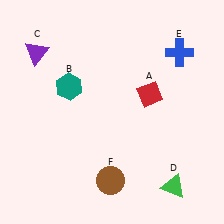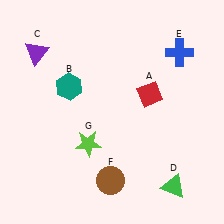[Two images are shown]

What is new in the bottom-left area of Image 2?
A lime star (G) was added in the bottom-left area of Image 2.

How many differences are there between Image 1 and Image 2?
There is 1 difference between the two images.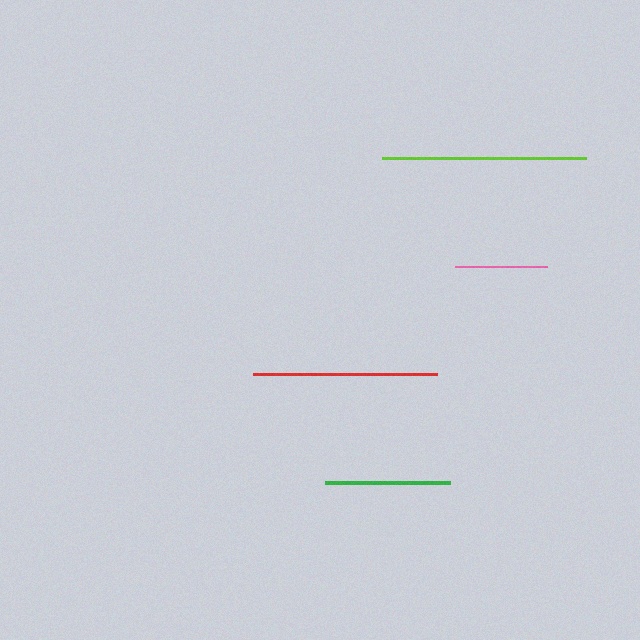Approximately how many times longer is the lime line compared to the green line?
The lime line is approximately 1.6 times the length of the green line.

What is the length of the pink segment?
The pink segment is approximately 92 pixels long.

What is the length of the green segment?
The green segment is approximately 126 pixels long.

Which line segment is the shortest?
The pink line is the shortest at approximately 92 pixels.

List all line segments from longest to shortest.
From longest to shortest: lime, red, green, pink.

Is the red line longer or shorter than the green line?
The red line is longer than the green line.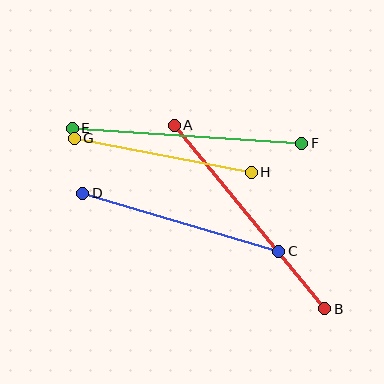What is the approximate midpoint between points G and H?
The midpoint is at approximately (163, 155) pixels.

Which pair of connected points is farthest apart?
Points A and B are farthest apart.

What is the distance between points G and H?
The distance is approximately 181 pixels.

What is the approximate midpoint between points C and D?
The midpoint is at approximately (181, 222) pixels.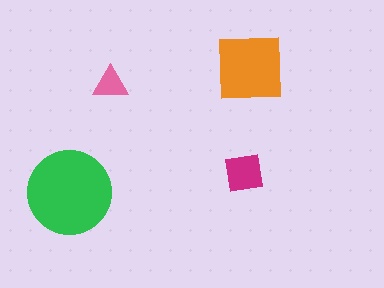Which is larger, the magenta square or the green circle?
The green circle.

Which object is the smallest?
The pink triangle.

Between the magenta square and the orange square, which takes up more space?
The orange square.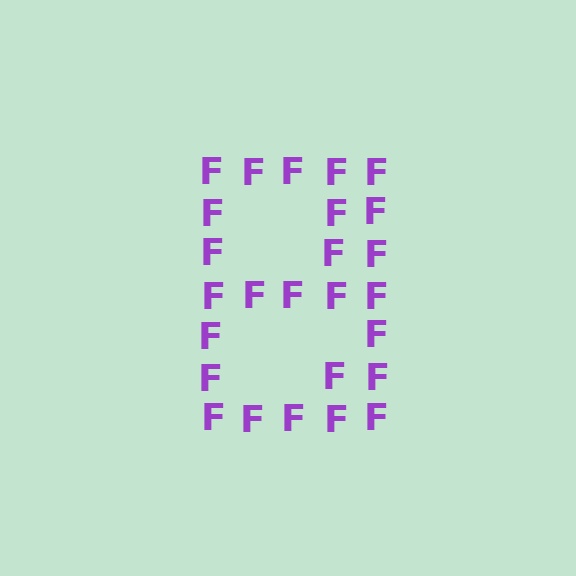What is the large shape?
The large shape is the letter B.